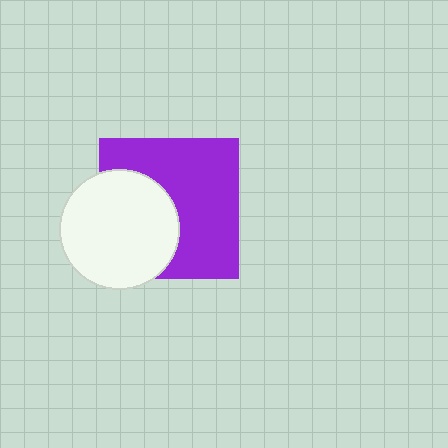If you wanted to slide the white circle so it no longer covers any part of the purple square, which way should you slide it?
Slide it left — that is the most direct way to separate the two shapes.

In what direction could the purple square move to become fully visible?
The purple square could move right. That would shift it out from behind the white circle entirely.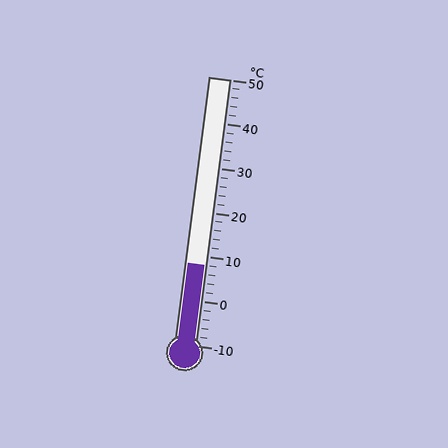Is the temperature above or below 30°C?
The temperature is below 30°C.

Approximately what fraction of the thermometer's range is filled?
The thermometer is filled to approximately 30% of its range.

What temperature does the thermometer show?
The thermometer shows approximately 8°C.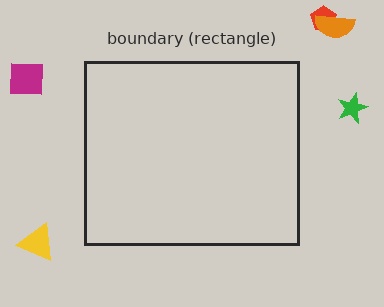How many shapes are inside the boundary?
0 inside, 5 outside.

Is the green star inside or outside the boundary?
Outside.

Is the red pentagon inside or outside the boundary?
Outside.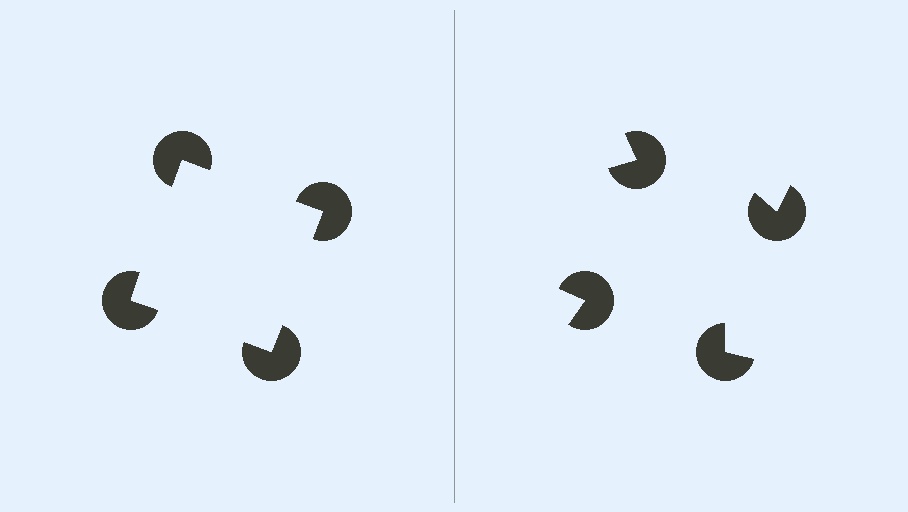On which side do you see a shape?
An illusory square appears on the left side. On the right side the wedge cuts are rotated, so no coherent shape forms.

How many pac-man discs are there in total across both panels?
8 — 4 on each side.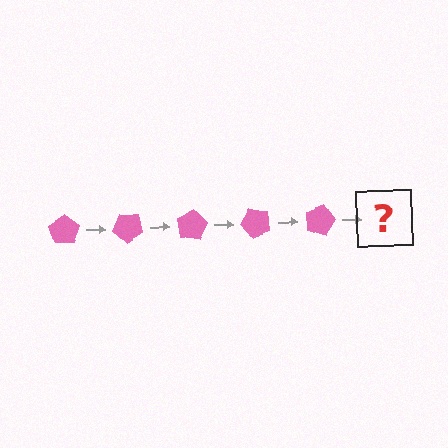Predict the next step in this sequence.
The next step is a pink pentagon rotated 200 degrees.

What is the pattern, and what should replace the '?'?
The pattern is that the pentagon rotates 40 degrees each step. The '?' should be a pink pentagon rotated 200 degrees.